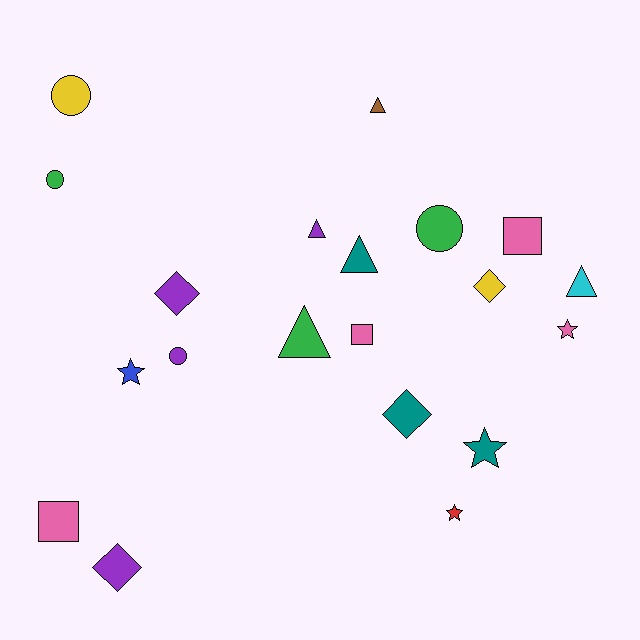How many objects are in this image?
There are 20 objects.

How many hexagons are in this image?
There are no hexagons.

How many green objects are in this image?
There are 3 green objects.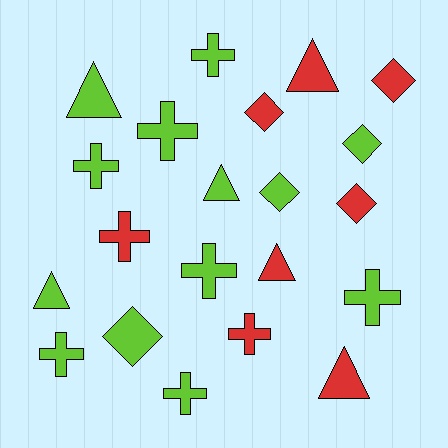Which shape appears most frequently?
Cross, with 9 objects.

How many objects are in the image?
There are 21 objects.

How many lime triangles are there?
There are 3 lime triangles.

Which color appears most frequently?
Lime, with 13 objects.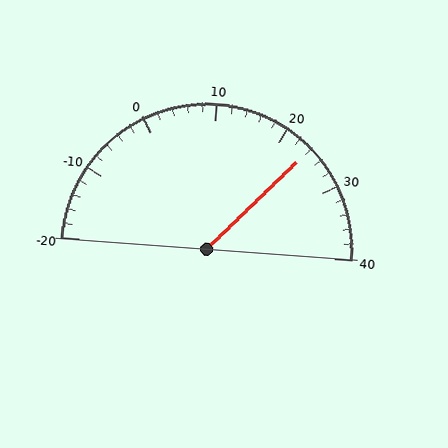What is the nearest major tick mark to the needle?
The nearest major tick mark is 20.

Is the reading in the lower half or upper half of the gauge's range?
The reading is in the upper half of the range (-20 to 40).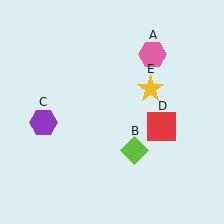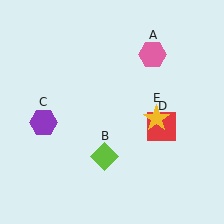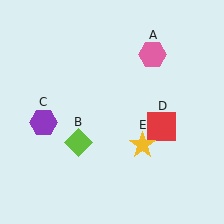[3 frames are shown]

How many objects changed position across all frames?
2 objects changed position: lime diamond (object B), yellow star (object E).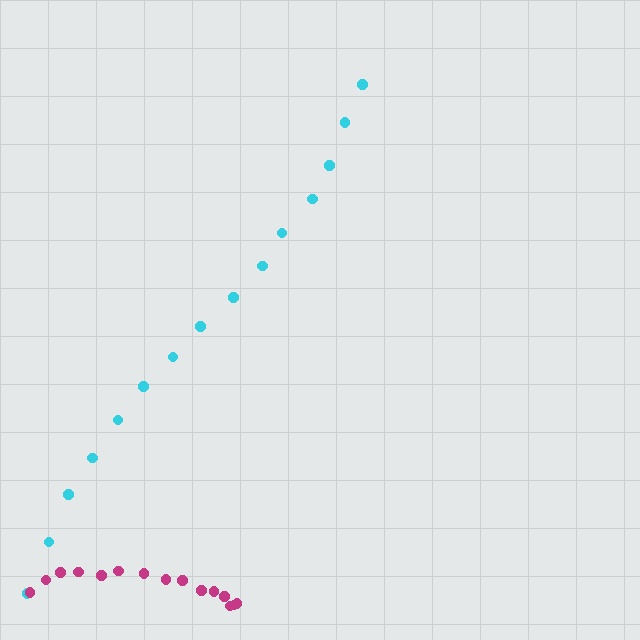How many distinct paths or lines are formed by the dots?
There are 2 distinct paths.